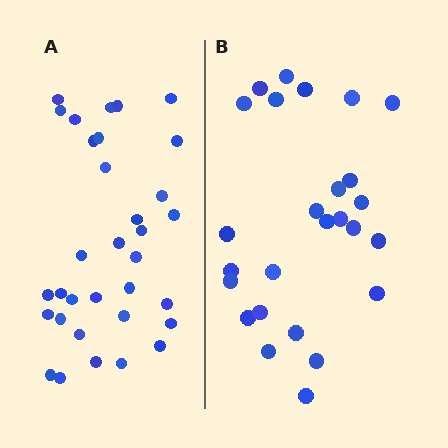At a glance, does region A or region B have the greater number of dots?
Region A (the left region) has more dots.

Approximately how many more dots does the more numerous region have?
Region A has roughly 8 or so more dots than region B.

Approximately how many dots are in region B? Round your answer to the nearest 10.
About 30 dots. (The exact count is 26, which rounds to 30.)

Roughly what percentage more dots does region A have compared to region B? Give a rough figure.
About 25% more.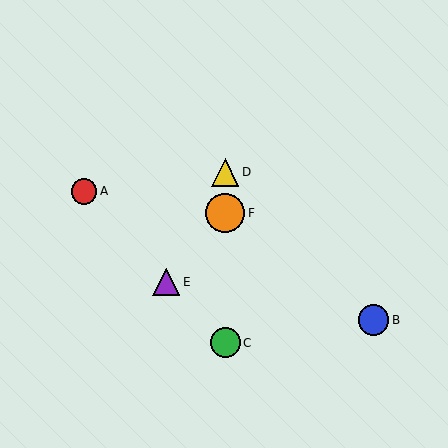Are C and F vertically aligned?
Yes, both are at x≈225.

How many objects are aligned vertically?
3 objects (C, D, F) are aligned vertically.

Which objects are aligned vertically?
Objects C, D, F are aligned vertically.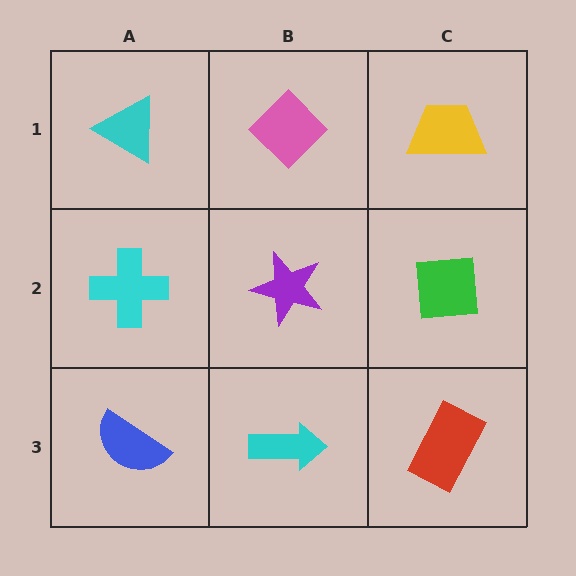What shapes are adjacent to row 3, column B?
A purple star (row 2, column B), a blue semicircle (row 3, column A), a red rectangle (row 3, column C).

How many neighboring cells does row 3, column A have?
2.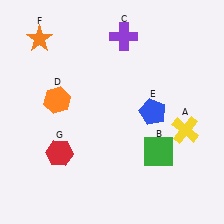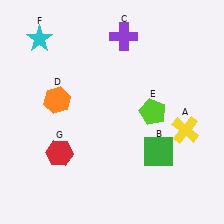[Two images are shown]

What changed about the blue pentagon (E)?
In Image 1, E is blue. In Image 2, it changed to lime.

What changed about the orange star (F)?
In Image 1, F is orange. In Image 2, it changed to cyan.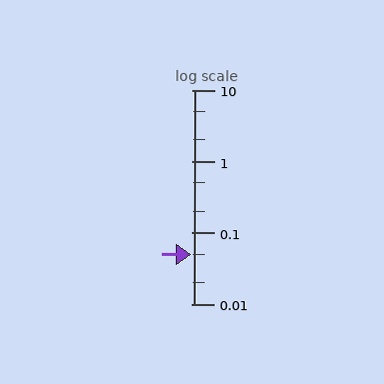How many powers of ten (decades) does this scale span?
The scale spans 3 decades, from 0.01 to 10.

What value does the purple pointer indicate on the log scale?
The pointer indicates approximately 0.05.